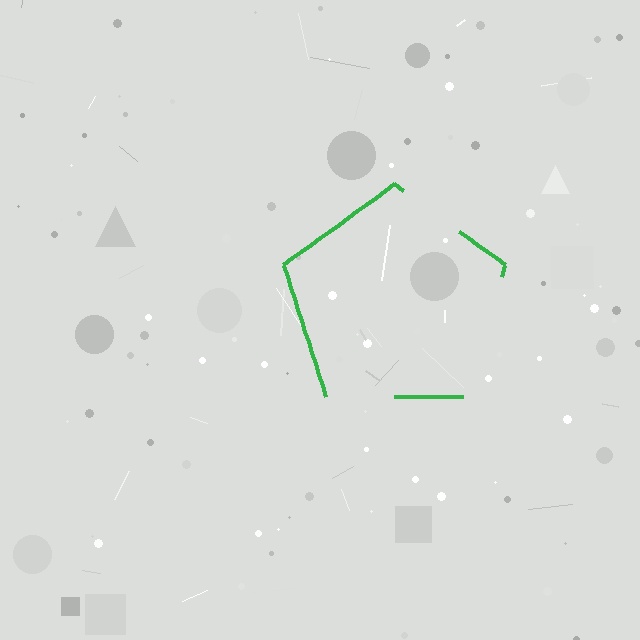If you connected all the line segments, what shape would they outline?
They would outline a pentagon.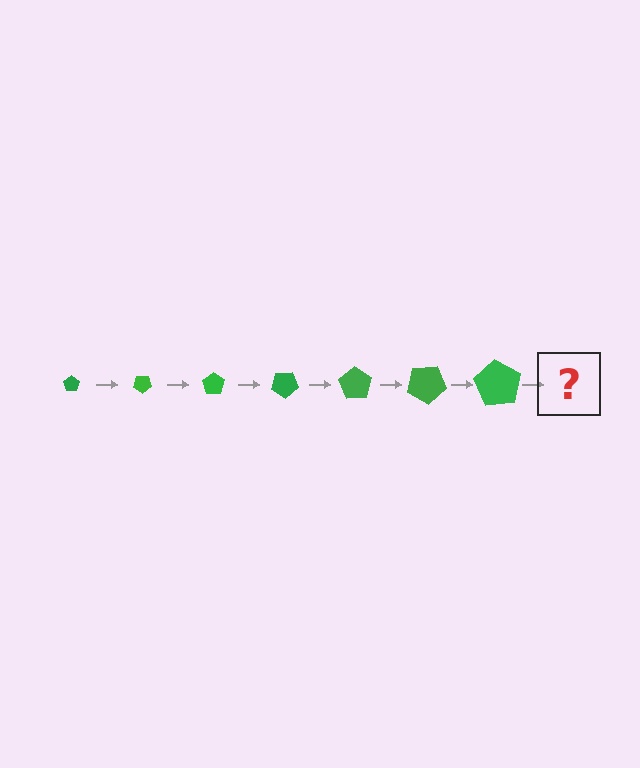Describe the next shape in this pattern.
It should be a pentagon, larger than the previous one and rotated 245 degrees from the start.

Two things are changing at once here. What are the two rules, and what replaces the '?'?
The two rules are that the pentagon grows larger each step and it rotates 35 degrees each step. The '?' should be a pentagon, larger than the previous one and rotated 245 degrees from the start.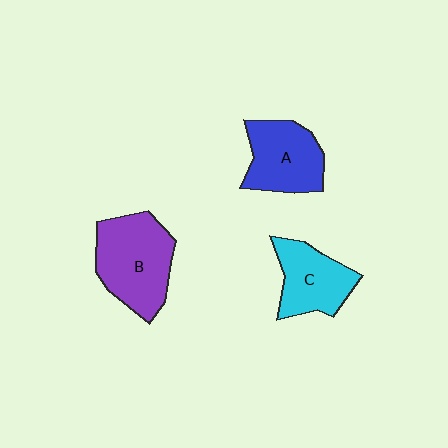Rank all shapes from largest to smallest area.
From largest to smallest: B (purple), A (blue), C (cyan).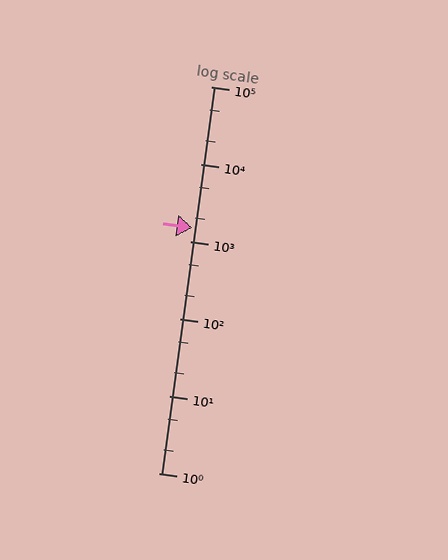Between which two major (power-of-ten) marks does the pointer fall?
The pointer is between 1000 and 10000.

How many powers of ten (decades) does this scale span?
The scale spans 5 decades, from 1 to 100000.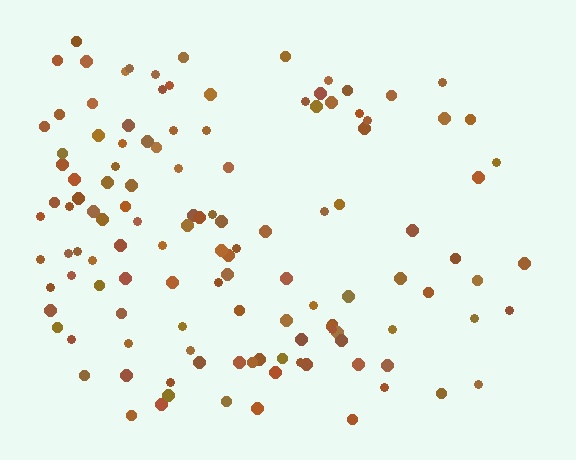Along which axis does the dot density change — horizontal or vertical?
Horizontal.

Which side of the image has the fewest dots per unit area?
The right.